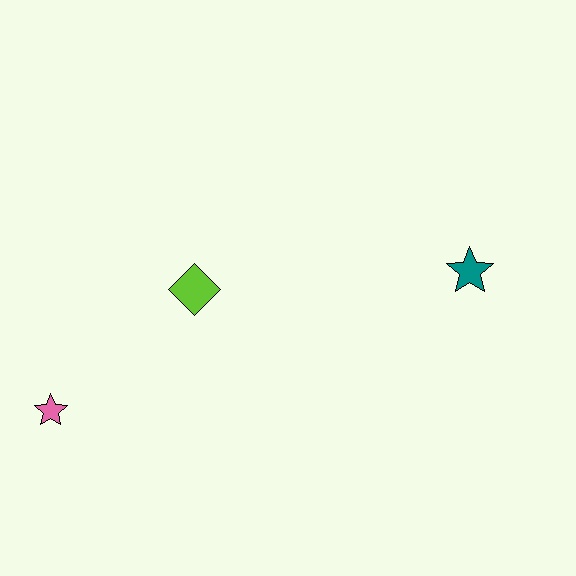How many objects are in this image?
There are 3 objects.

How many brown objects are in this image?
There are no brown objects.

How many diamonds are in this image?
There is 1 diamond.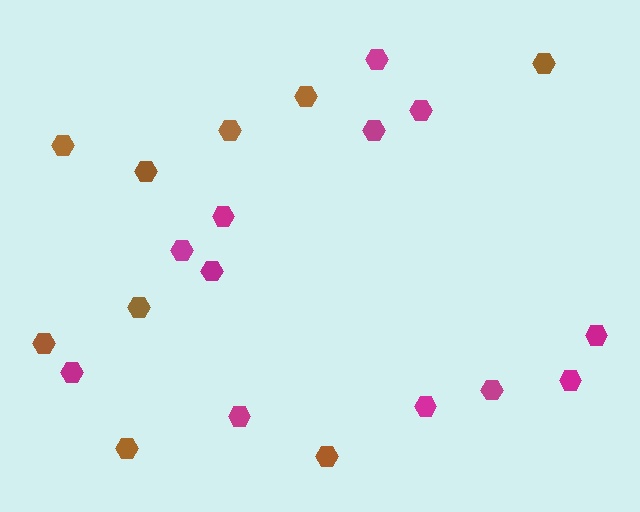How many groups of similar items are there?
There are 2 groups: one group of magenta hexagons (12) and one group of brown hexagons (9).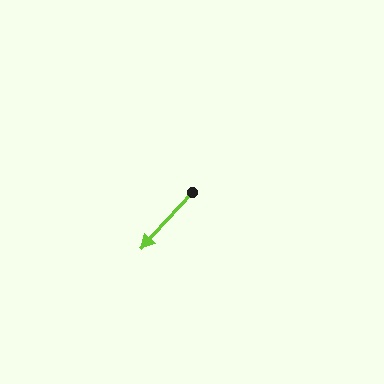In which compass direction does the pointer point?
Southwest.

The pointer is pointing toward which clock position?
Roughly 7 o'clock.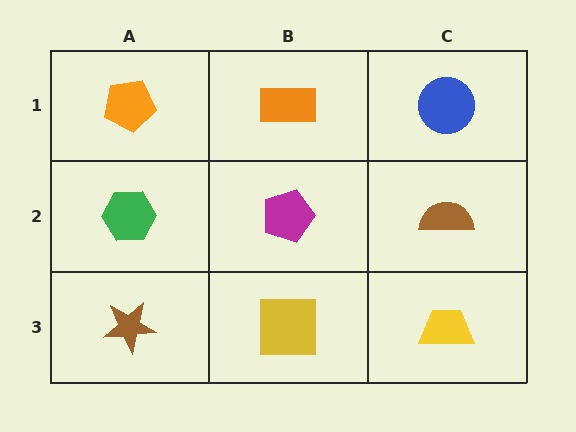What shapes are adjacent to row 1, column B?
A magenta pentagon (row 2, column B), an orange pentagon (row 1, column A), a blue circle (row 1, column C).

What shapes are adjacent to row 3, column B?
A magenta pentagon (row 2, column B), a brown star (row 3, column A), a yellow trapezoid (row 3, column C).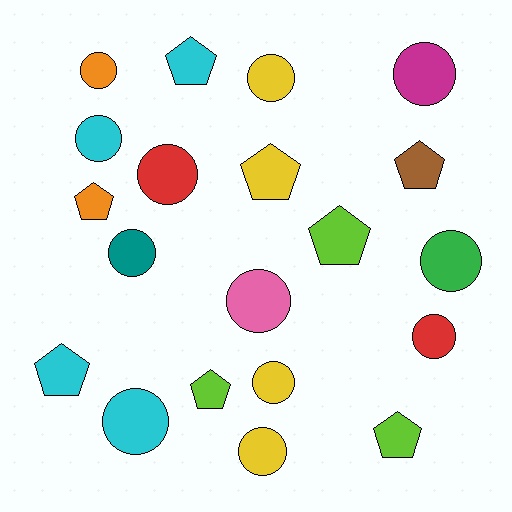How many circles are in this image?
There are 12 circles.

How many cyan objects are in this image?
There are 4 cyan objects.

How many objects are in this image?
There are 20 objects.